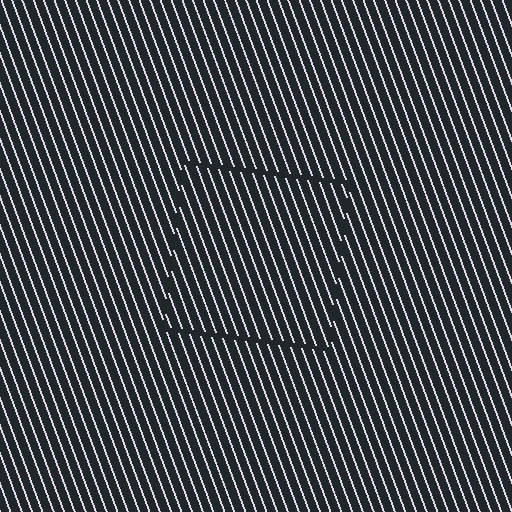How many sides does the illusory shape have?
4 sides — the line-ends trace a square.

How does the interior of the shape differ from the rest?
The interior of the shape contains the same grating, shifted by half a period — the contour is defined by the phase discontinuity where line-ends from the inner and outer gratings abut.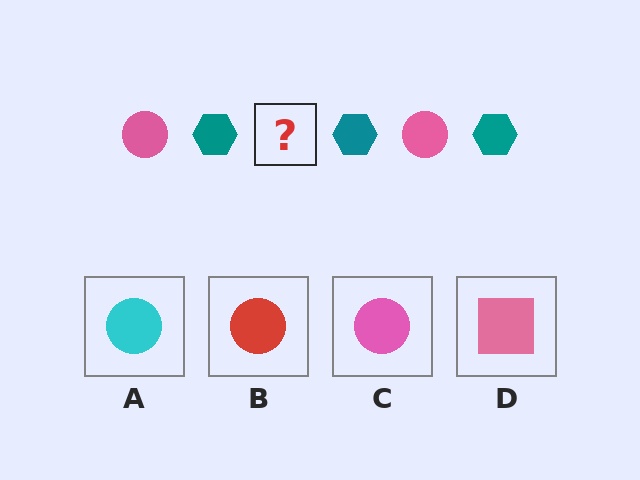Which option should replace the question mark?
Option C.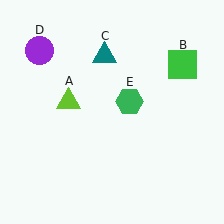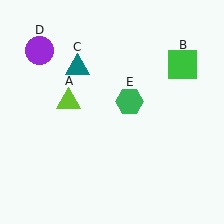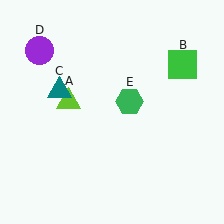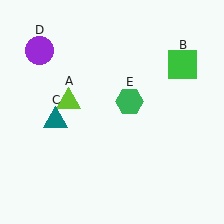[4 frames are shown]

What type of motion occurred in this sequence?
The teal triangle (object C) rotated counterclockwise around the center of the scene.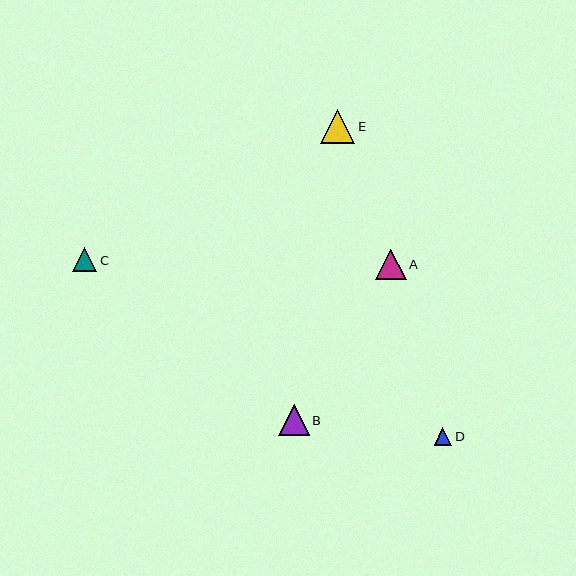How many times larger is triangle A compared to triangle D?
Triangle A is approximately 1.7 times the size of triangle D.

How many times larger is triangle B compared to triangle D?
Triangle B is approximately 1.7 times the size of triangle D.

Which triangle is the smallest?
Triangle D is the smallest with a size of approximately 18 pixels.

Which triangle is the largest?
Triangle E is the largest with a size of approximately 34 pixels.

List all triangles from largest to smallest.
From largest to smallest: E, B, A, C, D.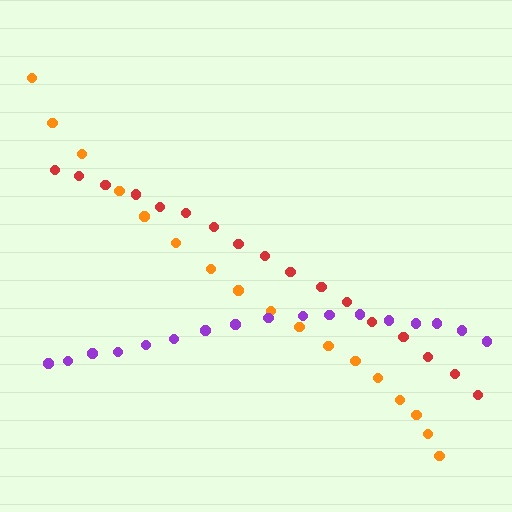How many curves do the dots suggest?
There are 3 distinct paths.